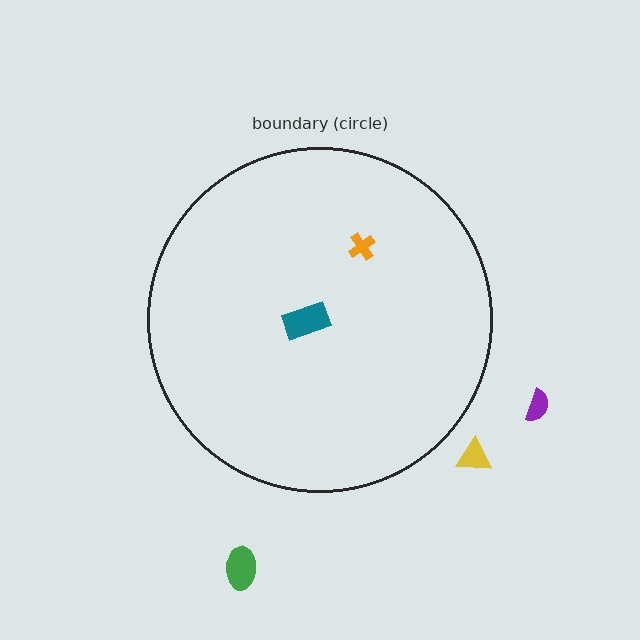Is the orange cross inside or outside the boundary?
Inside.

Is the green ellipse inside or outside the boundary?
Outside.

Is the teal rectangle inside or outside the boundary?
Inside.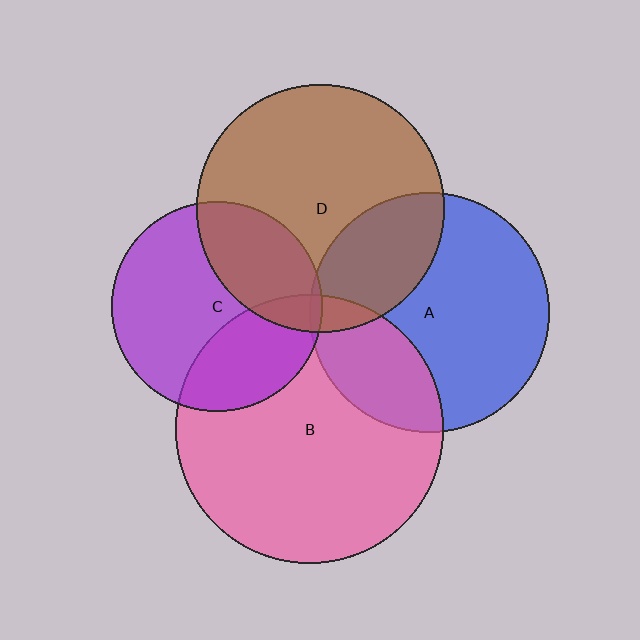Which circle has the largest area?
Circle B (pink).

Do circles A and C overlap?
Yes.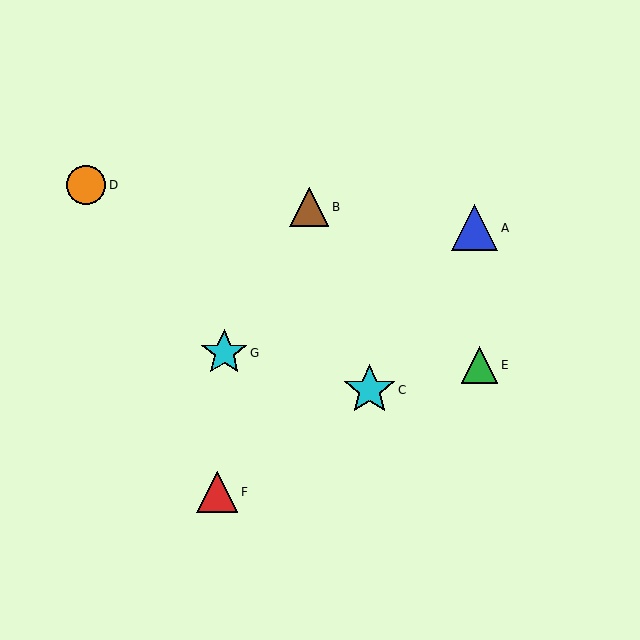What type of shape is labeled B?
Shape B is a brown triangle.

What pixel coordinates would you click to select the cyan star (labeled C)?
Click at (369, 390) to select the cyan star C.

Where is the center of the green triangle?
The center of the green triangle is at (479, 365).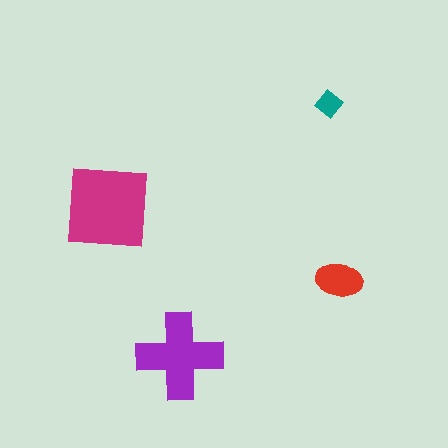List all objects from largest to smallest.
The magenta square, the purple cross, the red ellipse, the teal diamond.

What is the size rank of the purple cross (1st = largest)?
2nd.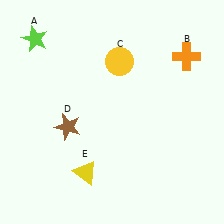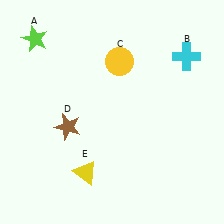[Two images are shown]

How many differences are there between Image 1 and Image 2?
There is 1 difference between the two images.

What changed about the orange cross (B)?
In Image 1, B is orange. In Image 2, it changed to cyan.